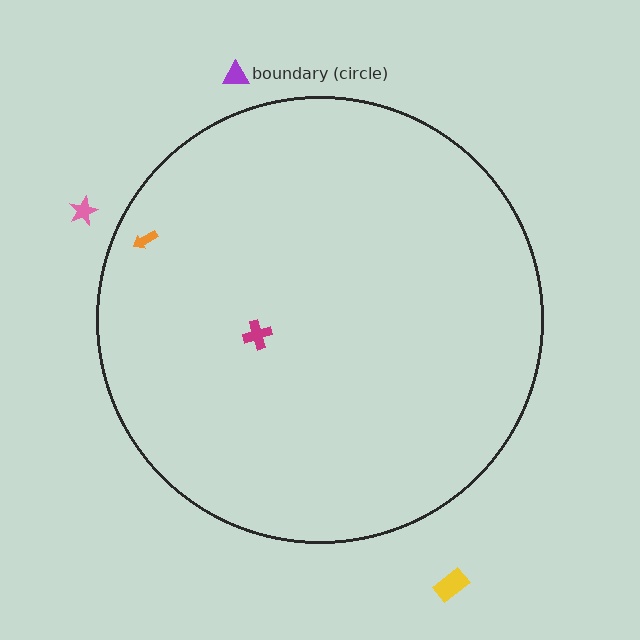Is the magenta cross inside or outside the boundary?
Inside.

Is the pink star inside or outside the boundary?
Outside.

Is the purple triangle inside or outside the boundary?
Outside.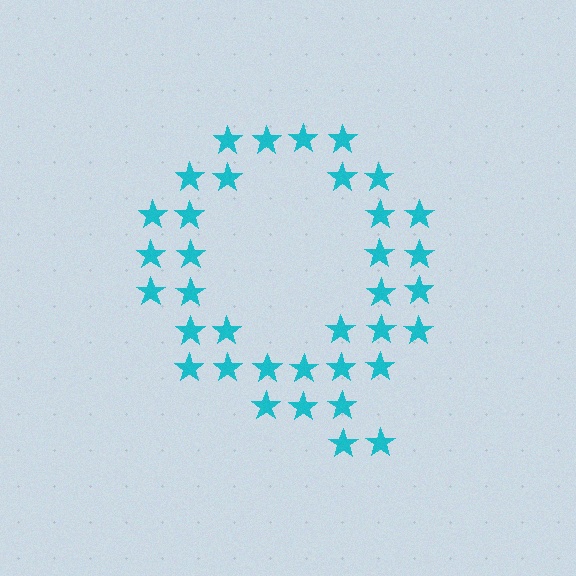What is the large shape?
The large shape is the letter Q.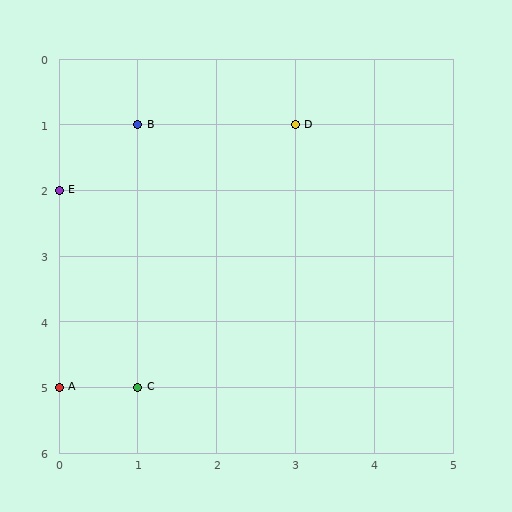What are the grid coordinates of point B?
Point B is at grid coordinates (1, 1).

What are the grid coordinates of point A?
Point A is at grid coordinates (0, 5).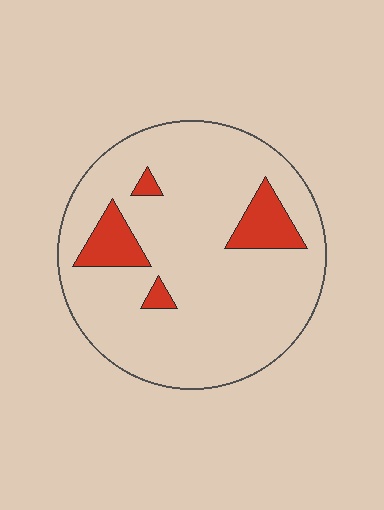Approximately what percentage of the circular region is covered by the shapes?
Approximately 10%.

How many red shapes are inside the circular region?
4.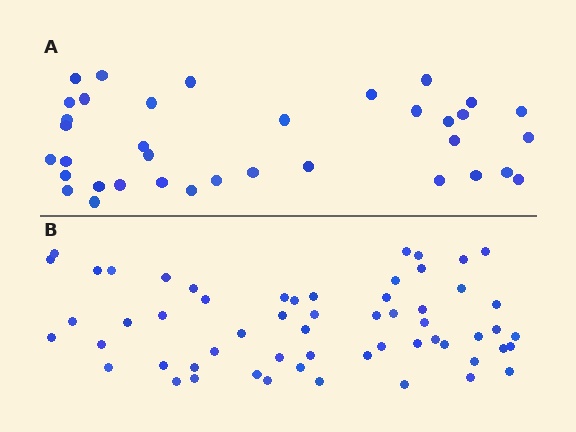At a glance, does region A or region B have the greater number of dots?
Region B (the bottom region) has more dots.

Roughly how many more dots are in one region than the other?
Region B has approximately 20 more dots than region A.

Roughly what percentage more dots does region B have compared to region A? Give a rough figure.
About 60% more.